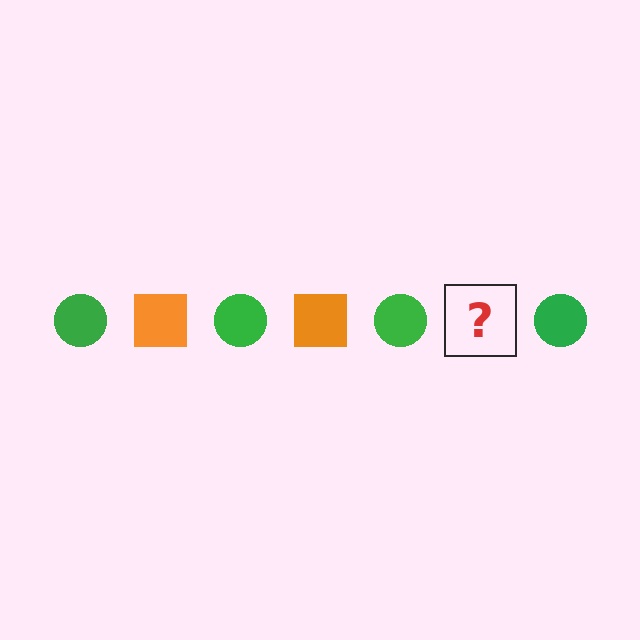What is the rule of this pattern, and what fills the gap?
The rule is that the pattern alternates between green circle and orange square. The gap should be filled with an orange square.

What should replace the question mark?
The question mark should be replaced with an orange square.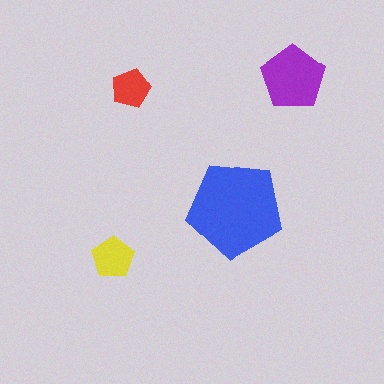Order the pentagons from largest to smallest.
the blue one, the purple one, the yellow one, the red one.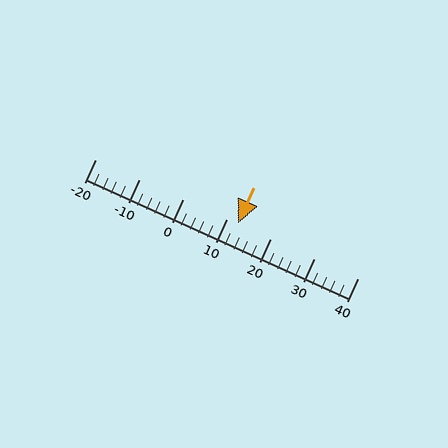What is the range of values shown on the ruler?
The ruler shows values from -20 to 40.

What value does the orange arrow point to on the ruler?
The orange arrow points to approximately 13.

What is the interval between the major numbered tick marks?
The major tick marks are spaced 10 units apart.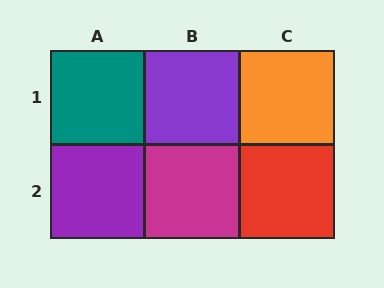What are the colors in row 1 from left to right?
Teal, purple, orange.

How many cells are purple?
2 cells are purple.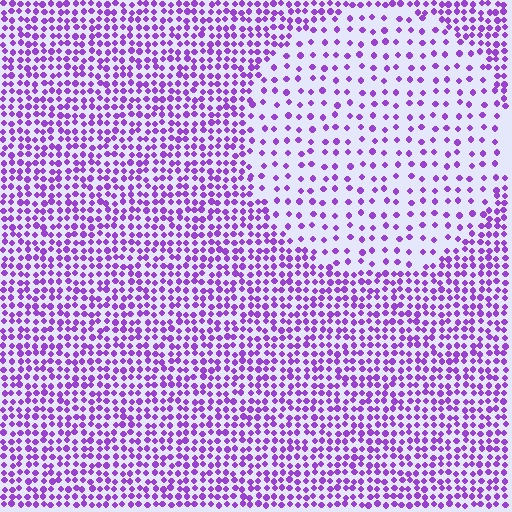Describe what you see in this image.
The image contains small purple elements arranged at two different densities. A circle-shaped region is visible where the elements are less densely packed than the surrounding area.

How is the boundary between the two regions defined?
The boundary is defined by a change in element density (approximately 2.4x ratio). All elements are the same color, size, and shape.